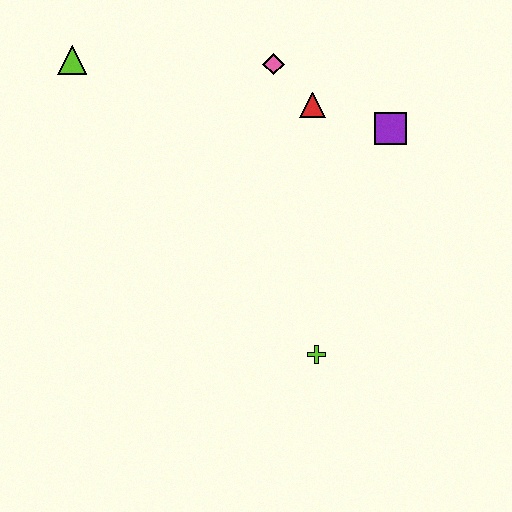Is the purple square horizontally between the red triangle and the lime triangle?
No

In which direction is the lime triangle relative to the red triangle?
The lime triangle is to the left of the red triangle.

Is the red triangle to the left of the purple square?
Yes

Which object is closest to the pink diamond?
The red triangle is closest to the pink diamond.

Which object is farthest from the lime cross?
The lime triangle is farthest from the lime cross.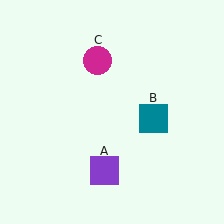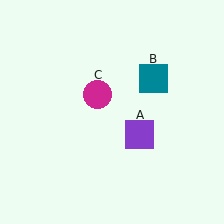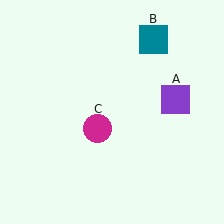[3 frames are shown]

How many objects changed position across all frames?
3 objects changed position: purple square (object A), teal square (object B), magenta circle (object C).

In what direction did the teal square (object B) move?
The teal square (object B) moved up.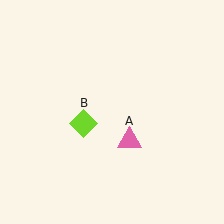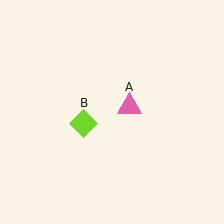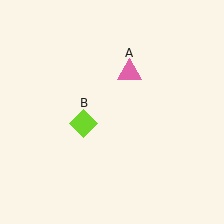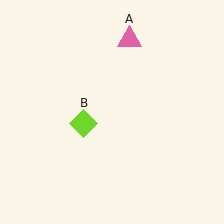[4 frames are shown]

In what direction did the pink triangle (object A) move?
The pink triangle (object A) moved up.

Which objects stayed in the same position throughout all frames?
Lime diamond (object B) remained stationary.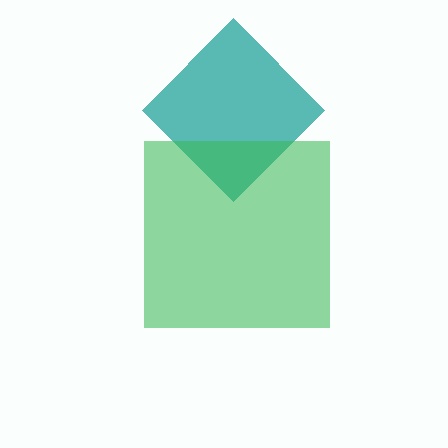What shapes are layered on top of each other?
The layered shapes are: a teal diamond, a green square.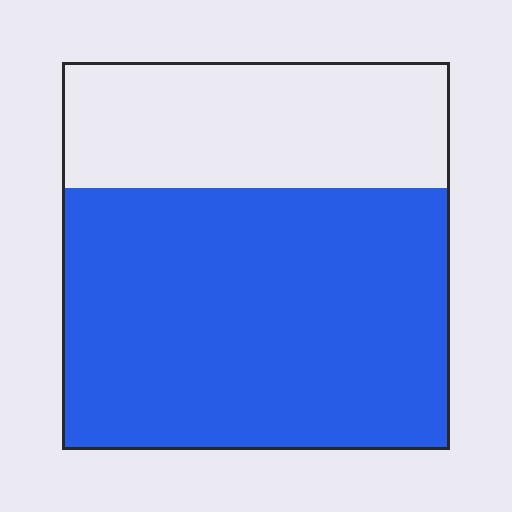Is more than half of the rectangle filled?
Yes.